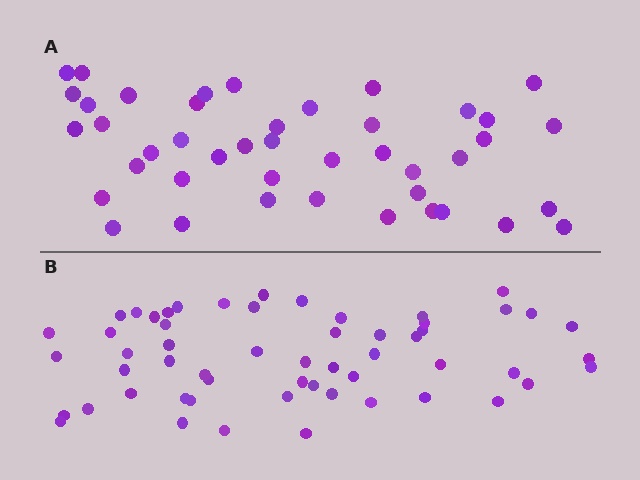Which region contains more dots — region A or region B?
Region B (the bottom region) has more dots.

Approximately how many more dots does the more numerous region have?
Region B has approximately 15 more dots than region A.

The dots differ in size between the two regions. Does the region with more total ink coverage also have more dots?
No. Region A has more total ink coverage because its dots are larger, but region B actually contains more individual dots. Total area can be misleading — the number of items is what matters here.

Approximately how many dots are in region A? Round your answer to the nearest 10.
About 40 dots. (The exact count is 43, which rounds to 40.)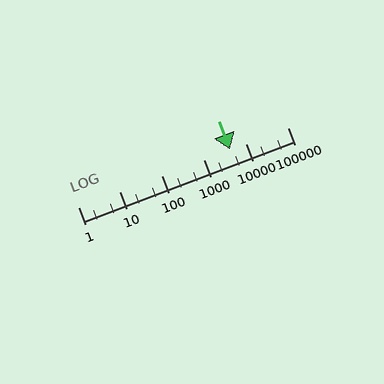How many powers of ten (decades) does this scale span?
The scale spans 5 decades, from 1 to 100000.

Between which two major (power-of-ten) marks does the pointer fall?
The pointer is between 1000 and 10000.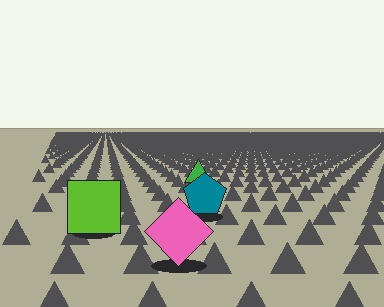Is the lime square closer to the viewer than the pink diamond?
No. The pink diamond is closer — you can tell from the texture gradient: the ground texture is coarser near it.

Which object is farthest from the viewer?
The green triangle is farthest from the viewer. It appears smaller and the ground texture around it is denser.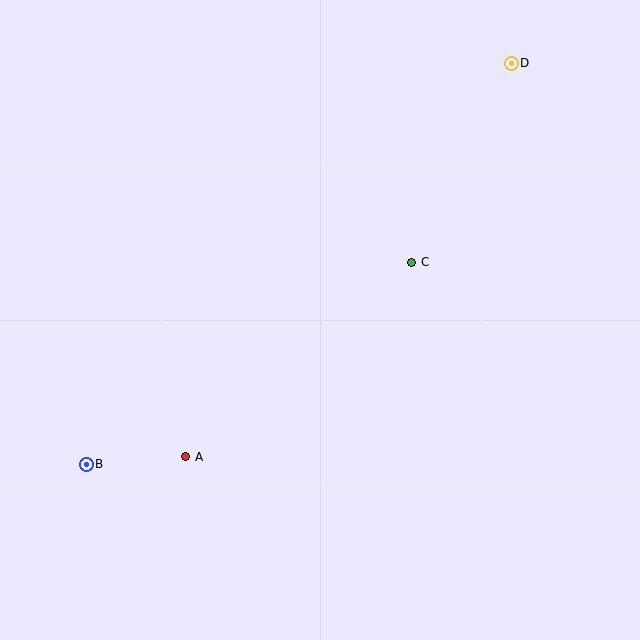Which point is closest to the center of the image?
Point C at (412, 262) is closest to the center.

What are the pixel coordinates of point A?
Point A is at (186, 457).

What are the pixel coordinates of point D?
Point D is at (511, 63).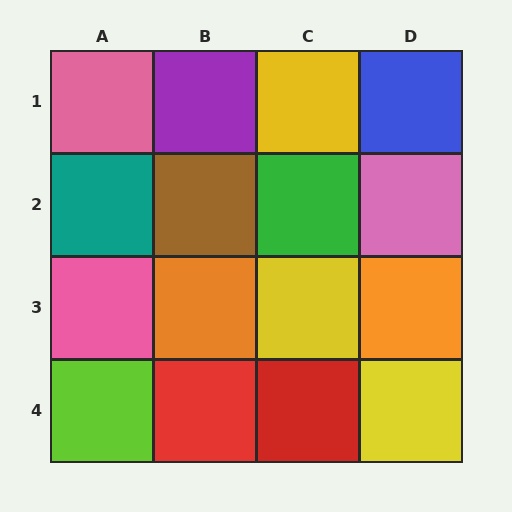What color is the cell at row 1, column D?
Blue.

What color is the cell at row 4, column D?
Yellow.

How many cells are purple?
1 cell is purple.